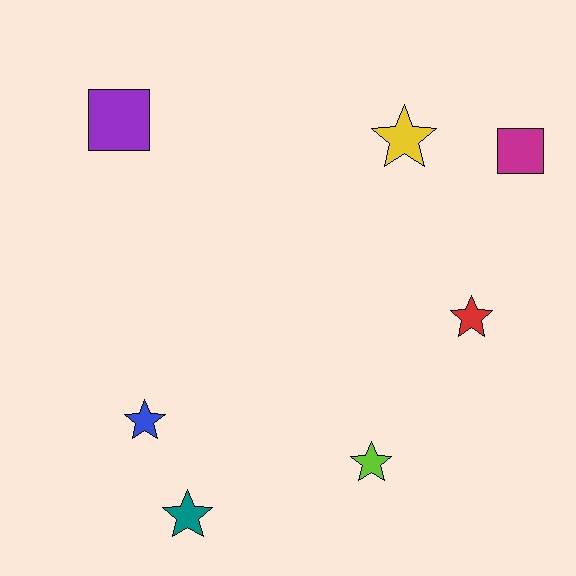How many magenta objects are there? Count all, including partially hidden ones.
There is 1 magenta object.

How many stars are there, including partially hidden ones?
There are 5 stars.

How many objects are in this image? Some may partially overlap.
There are 7 objects.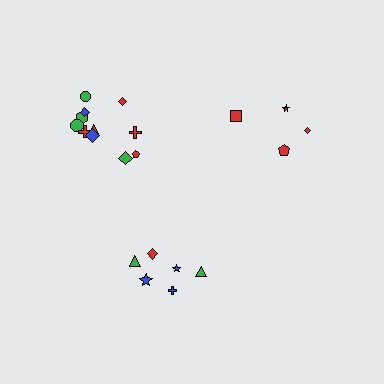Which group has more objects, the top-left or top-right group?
The top-left group.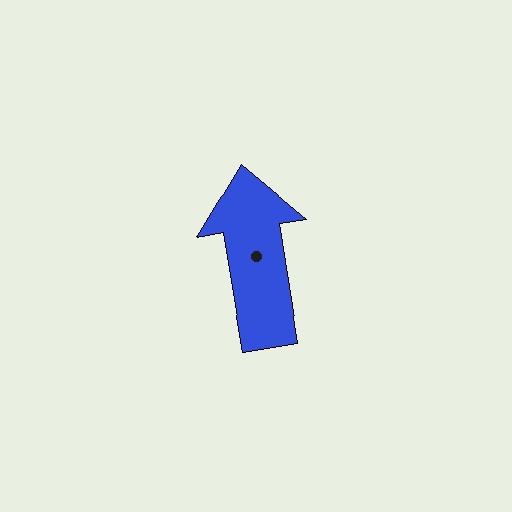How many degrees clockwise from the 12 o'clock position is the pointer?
Approximately 351 degrees.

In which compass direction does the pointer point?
North.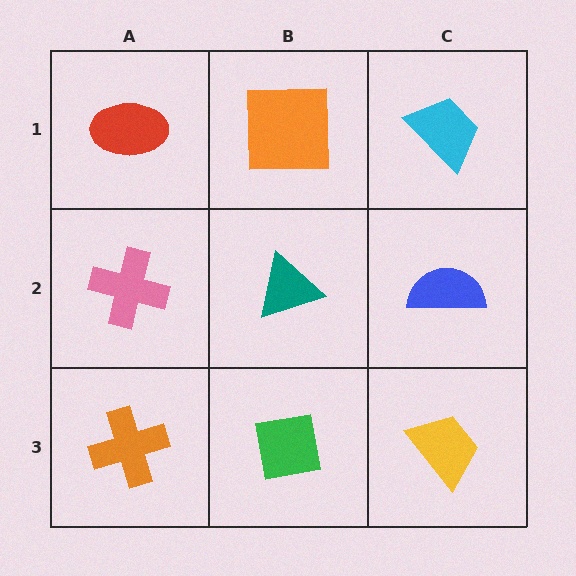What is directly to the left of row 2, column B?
A pink cross.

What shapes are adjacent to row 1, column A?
A pink cross (row 2, column A), an orange square (row 1, column B).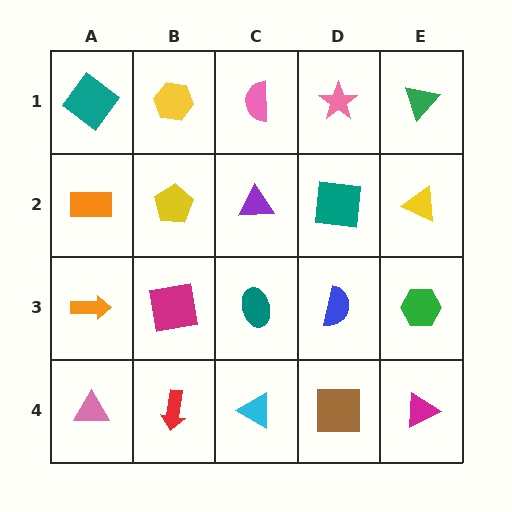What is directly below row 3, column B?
A red arrow.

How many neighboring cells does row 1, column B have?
3.